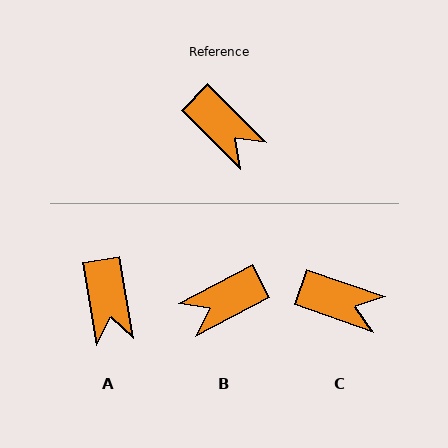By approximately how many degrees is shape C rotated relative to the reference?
Approximately 26 degrees counter-clockwise.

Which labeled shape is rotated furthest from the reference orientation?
B, about 107 degrees away.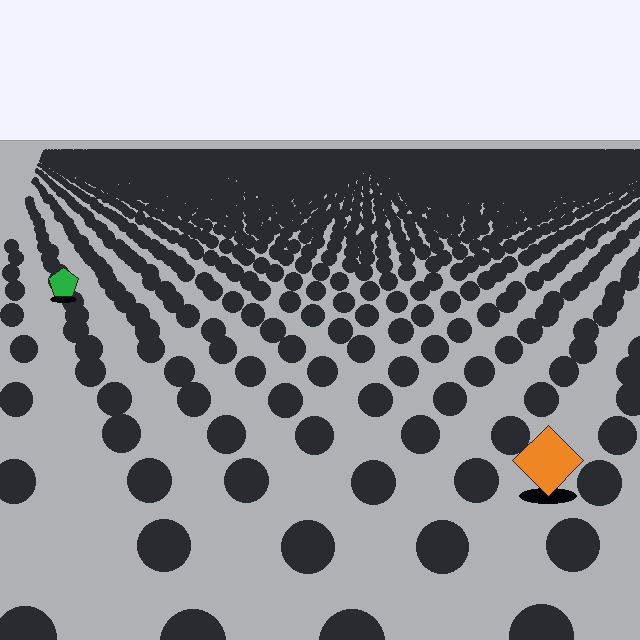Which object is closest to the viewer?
The orange diamond is closest. The texture marks near it are larger and more spread out.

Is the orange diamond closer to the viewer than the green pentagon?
Yes. The orange diamond is closer — you can tell from the texture gradient: the ground texture is coarser near it.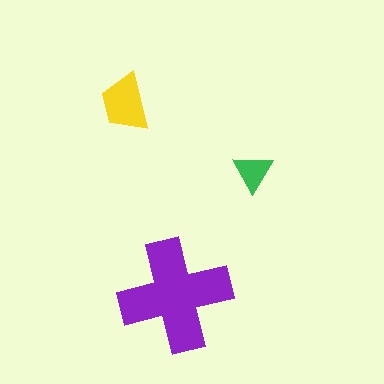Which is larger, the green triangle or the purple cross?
The purple cross.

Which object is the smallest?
The green triangle.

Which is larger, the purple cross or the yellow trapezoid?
The purple cross.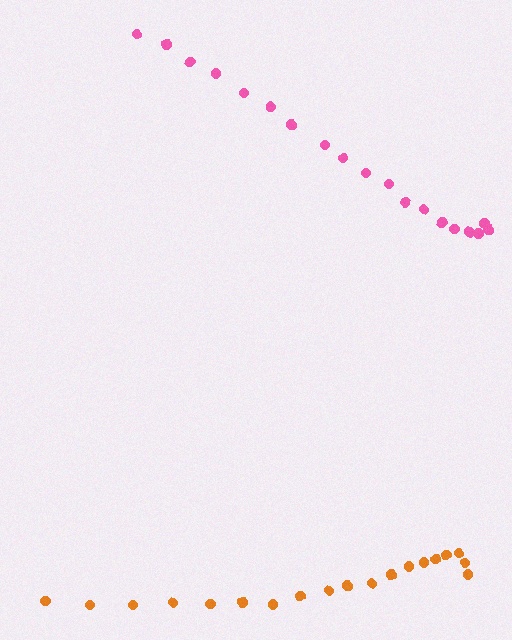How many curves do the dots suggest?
There are 2 distinct paths.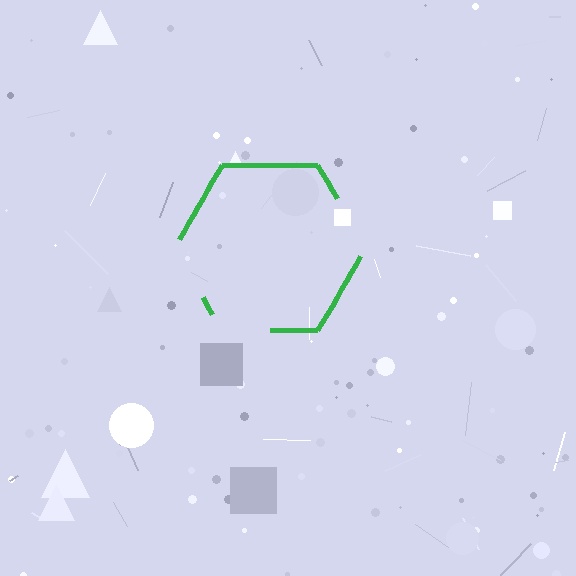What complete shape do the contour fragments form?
The contour fragments form a hexagon.